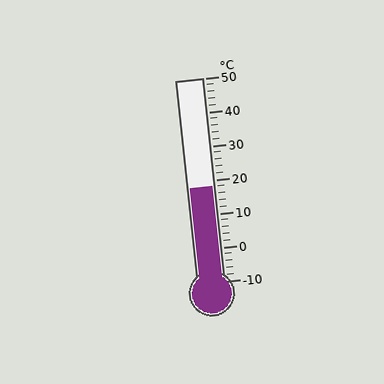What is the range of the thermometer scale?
The thermometer scale ranges from -10°C to 50°C.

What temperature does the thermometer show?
The thermometer shows approximately 18°C.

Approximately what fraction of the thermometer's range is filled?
The thermometer is filled to approximately 45% of its range.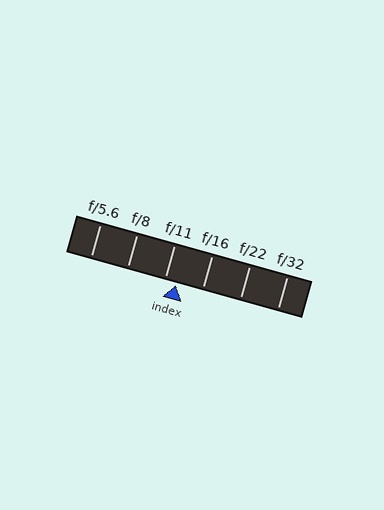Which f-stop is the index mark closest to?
The index mark is closest to f/11.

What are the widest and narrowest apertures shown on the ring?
The widest aperture shown is f/5.6 and the narrowest is f/32.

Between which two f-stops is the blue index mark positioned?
The index mark is between f/11 and f/16.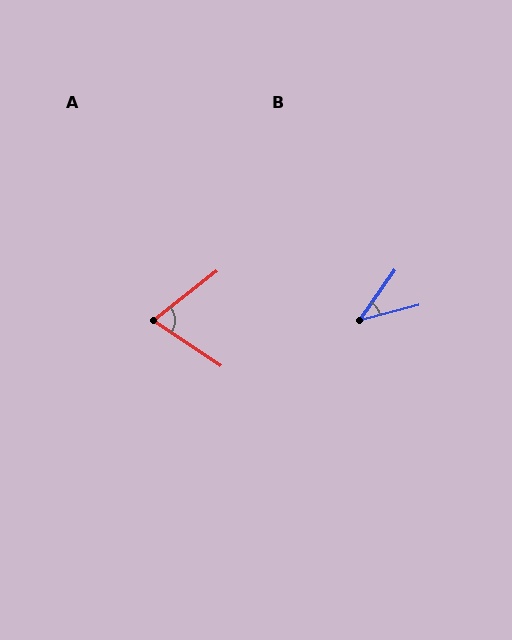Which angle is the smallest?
B, at approximately 40 degrees.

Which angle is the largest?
A, at approximately 72 degrees.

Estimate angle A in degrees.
Approximately 72 degrees.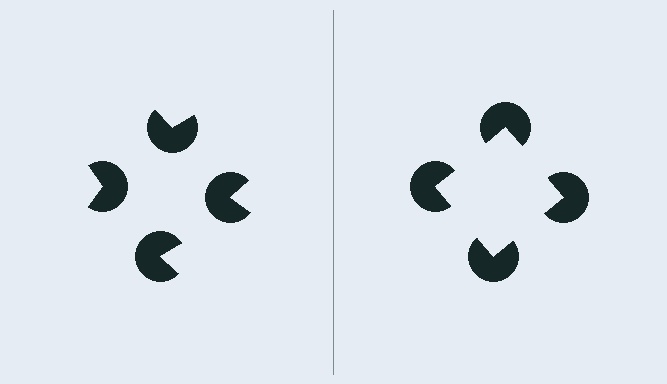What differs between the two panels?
The pac-man discs are positioned identically on both sides; only the wedge orientations differ. On the right they align to a square; on the left they are misaligned.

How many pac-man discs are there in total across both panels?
8 — 4 on each side.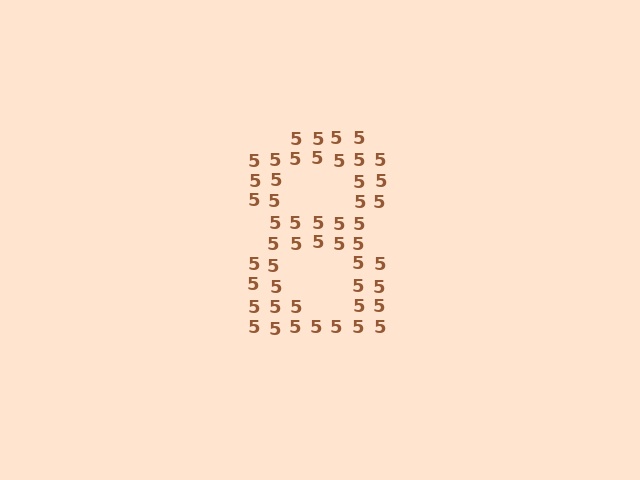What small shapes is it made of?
It is made of small digit 5's.